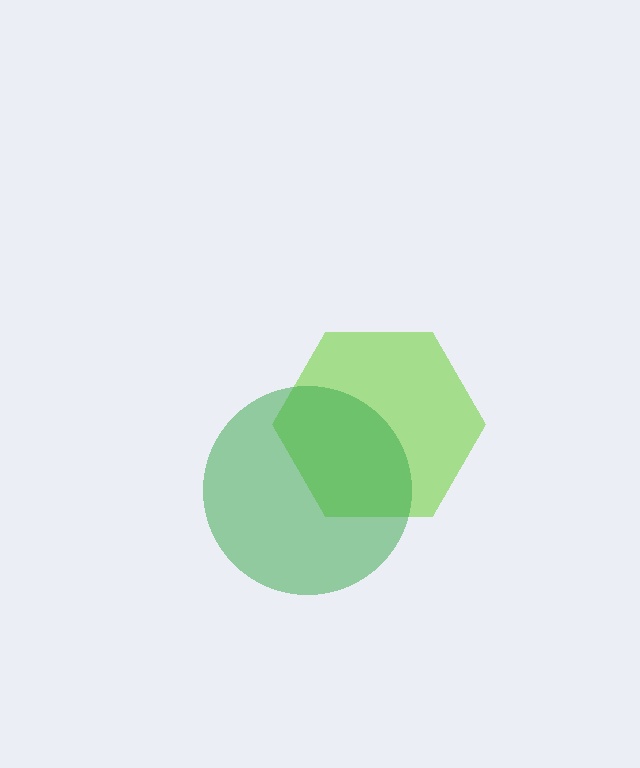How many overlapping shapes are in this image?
There are 2 overlapping shapes in the image.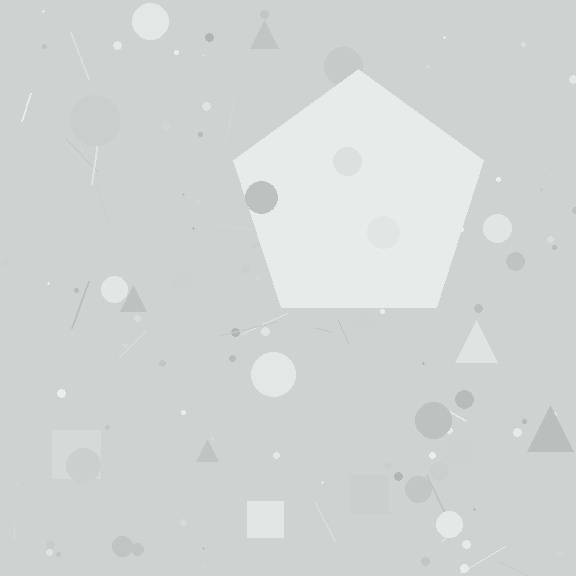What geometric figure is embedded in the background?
A pentagon is embedded in the background.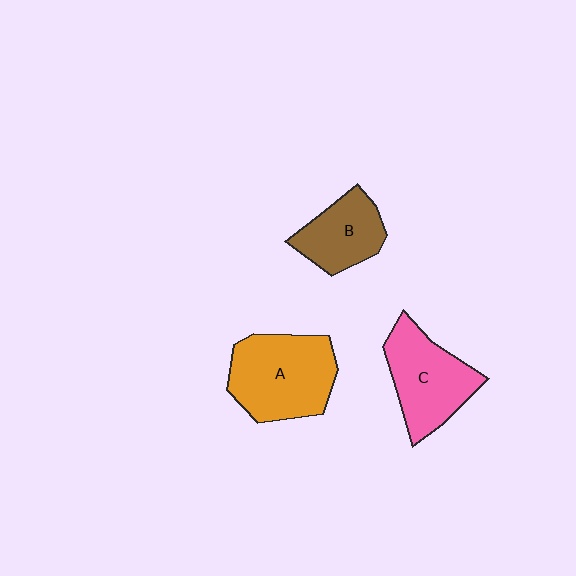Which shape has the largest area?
Shape A (orange).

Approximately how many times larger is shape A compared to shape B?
Approximately 1.6 times.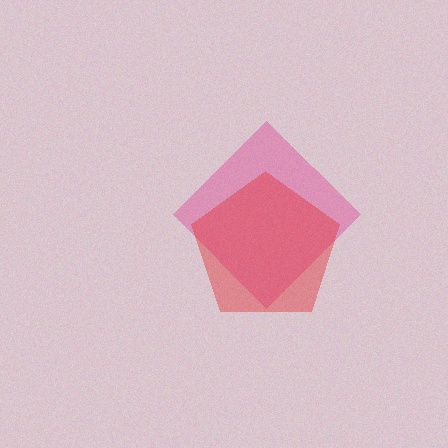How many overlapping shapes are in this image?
There are 2 overlapping shapes in the image.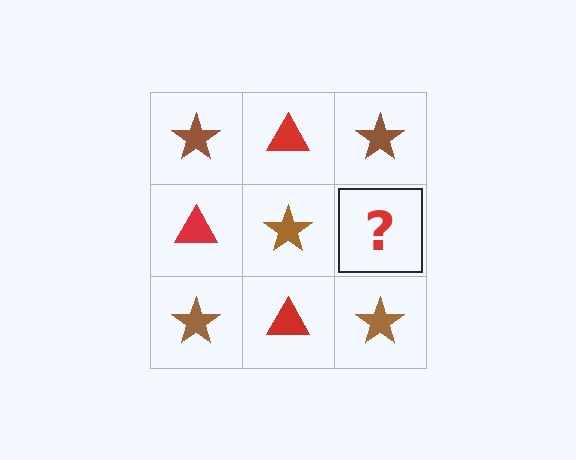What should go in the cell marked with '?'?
The missing cell should contain a red triangle.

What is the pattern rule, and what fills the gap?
The rule is that it alternates brown star and red triangle in a checkerboard pattern. The gap should be filled with a red triangle.